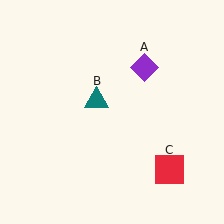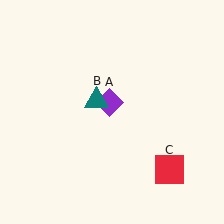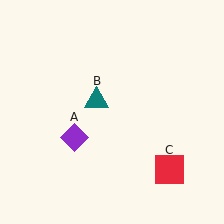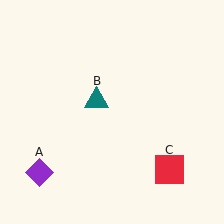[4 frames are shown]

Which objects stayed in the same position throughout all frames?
Teal triangle (object B) and red square (object C) remained stationary.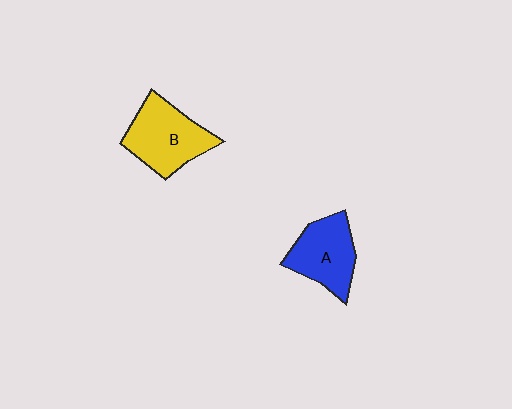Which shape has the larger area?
Shape B (yellow).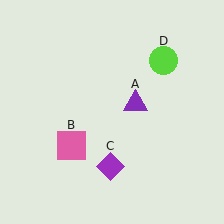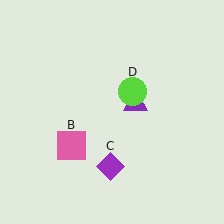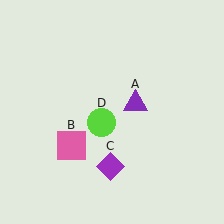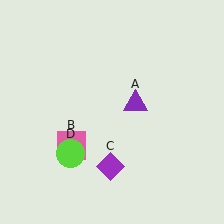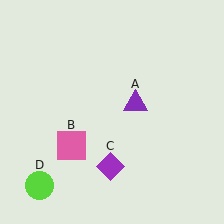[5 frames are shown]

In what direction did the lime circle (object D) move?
The lime circle (object D) moved down and to the left.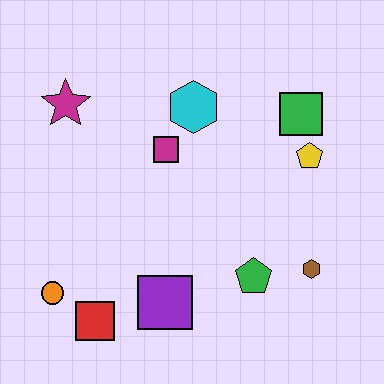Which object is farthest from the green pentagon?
The magenta star is farthest from the green pentagon.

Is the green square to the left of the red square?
No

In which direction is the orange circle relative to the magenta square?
The orange circle is below the magenta square.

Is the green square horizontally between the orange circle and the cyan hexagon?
No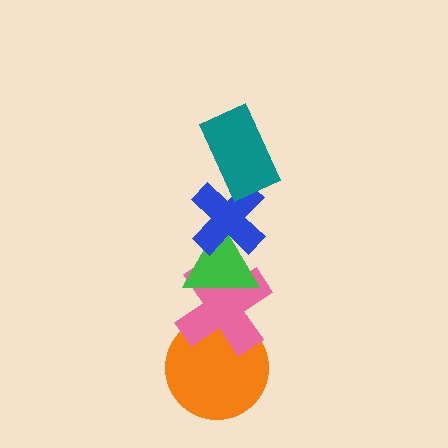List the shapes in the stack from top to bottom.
From top to bottom: the teal rectangle, the blue cross, the green triangle, the pink cross, the orange circle.